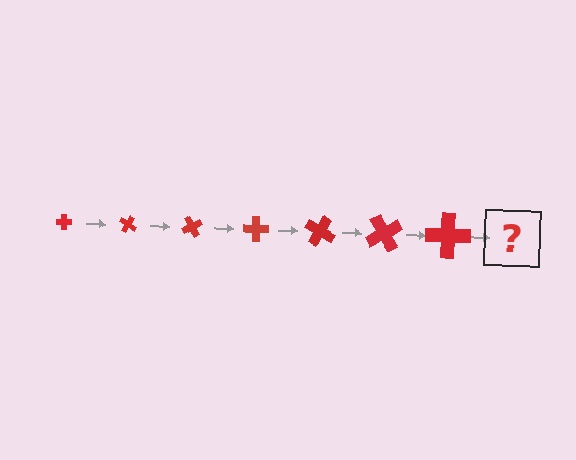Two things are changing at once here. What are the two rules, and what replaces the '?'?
The two rules are that the cross grows larger each step and it rotates 30 degrees each step. The '?' should be a cross, larger than the previous one and rotated 210 degrees from the start.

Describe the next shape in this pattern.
It should be a cross, larger than the previous one and rotated 210 degrees from the start.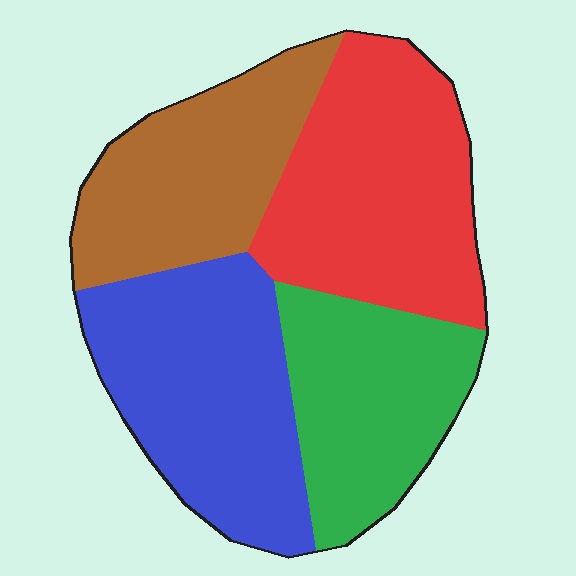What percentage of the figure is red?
Red takes up about one quarter (1/4) of the figure.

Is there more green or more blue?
Blue.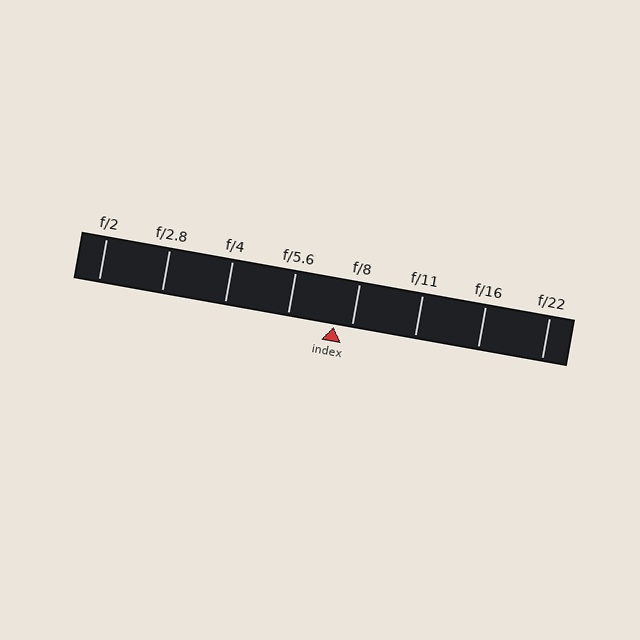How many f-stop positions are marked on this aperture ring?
There are 8 f-stop positions marked.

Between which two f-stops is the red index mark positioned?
The index mark is between f/5.6 and f/8.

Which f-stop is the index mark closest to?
The index mark is closest to f/8.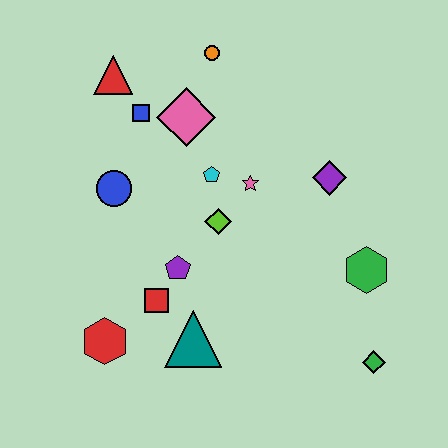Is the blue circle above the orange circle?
No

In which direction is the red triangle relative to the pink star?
The red triangle is to the left of the pink star.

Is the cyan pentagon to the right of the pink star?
No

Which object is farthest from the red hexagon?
The orange circle is farthest from the red hexagon.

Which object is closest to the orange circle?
The pink diamond is closest to the orange circle.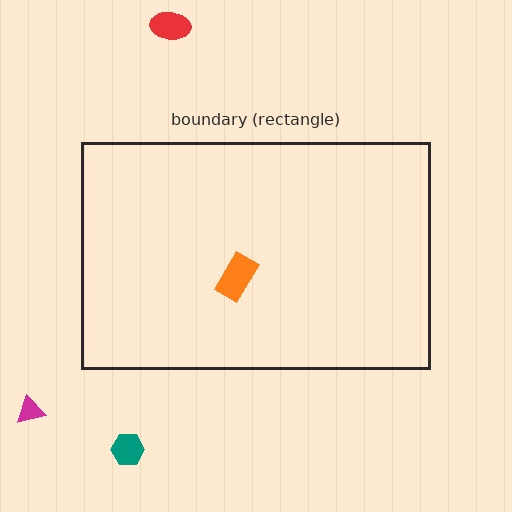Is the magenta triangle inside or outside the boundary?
Outside.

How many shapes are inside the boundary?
1 inside, 3 outside.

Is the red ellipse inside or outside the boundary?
Outside.